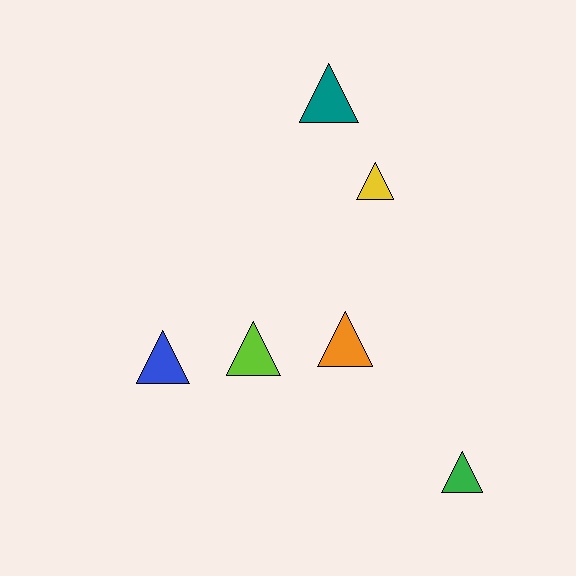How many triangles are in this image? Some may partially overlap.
There are 6 triangles.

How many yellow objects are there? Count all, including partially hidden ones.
There is 1 yellow object.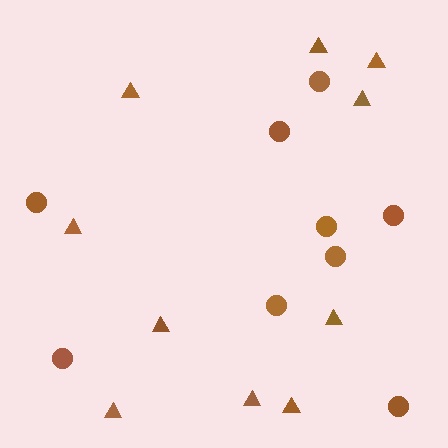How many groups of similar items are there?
There are 2 groups: one group of circles (9) and one group of triangles (10).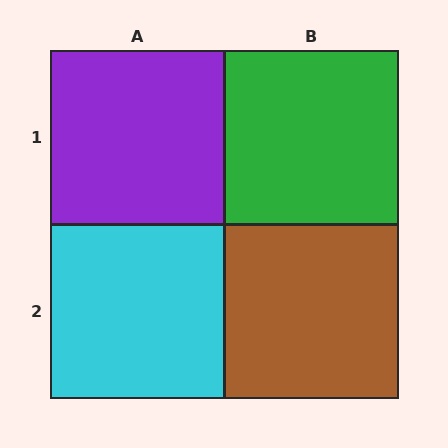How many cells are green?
1 cell is green.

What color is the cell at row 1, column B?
Green.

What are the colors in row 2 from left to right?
Cyan, brown.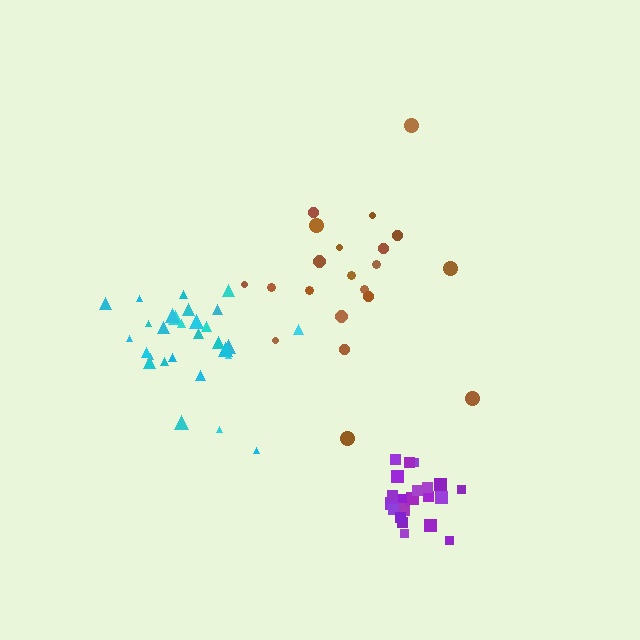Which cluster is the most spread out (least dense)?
Brown.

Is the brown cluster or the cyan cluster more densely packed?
Cyan.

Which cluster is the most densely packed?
Purple.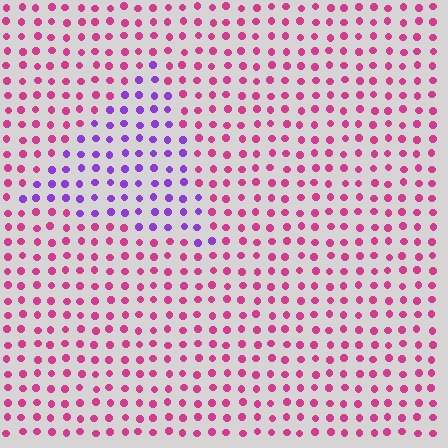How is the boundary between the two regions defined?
The boundary is defined purely by a slight shift in hue (about 53 degrees). Spacing, size, and orientation are identical on both sides.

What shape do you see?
I see a triangle.